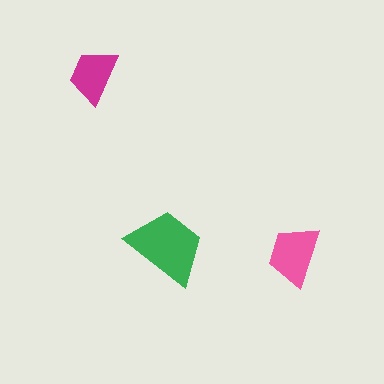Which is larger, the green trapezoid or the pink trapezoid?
The green one.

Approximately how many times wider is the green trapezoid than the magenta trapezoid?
About 1.5 times wider.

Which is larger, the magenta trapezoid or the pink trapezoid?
The pink one.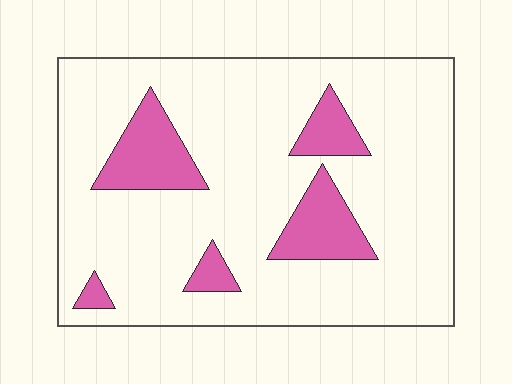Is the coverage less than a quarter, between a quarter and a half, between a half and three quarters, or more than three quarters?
Less than a quarter.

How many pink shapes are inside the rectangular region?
5.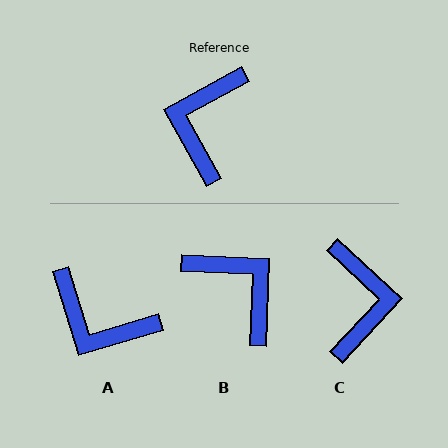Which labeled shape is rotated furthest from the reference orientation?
C, about 162 degrees away.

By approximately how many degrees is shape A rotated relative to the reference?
Approximately 78 degrees counter-clockwise.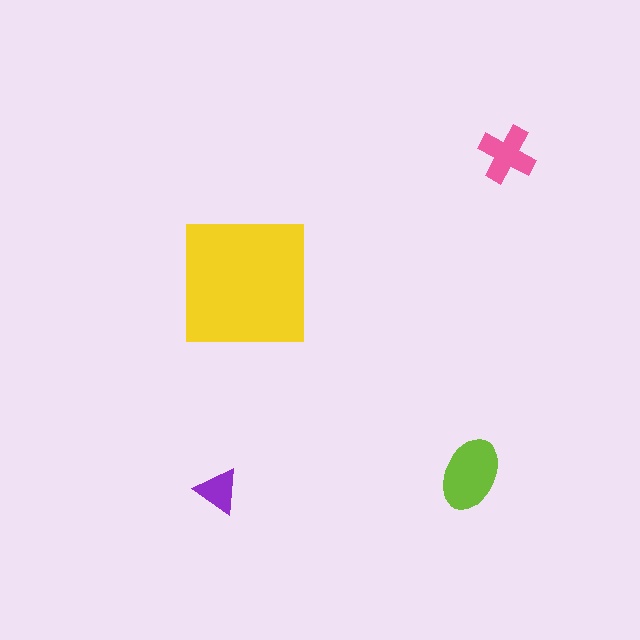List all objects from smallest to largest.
The purple triangle, the pink cross, the lime ellipse, the yellow square.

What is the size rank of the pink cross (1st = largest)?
3rd.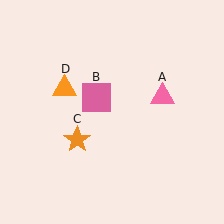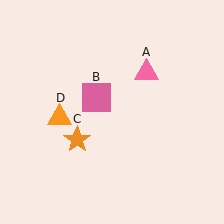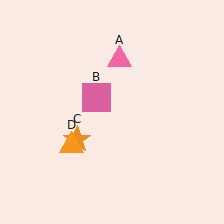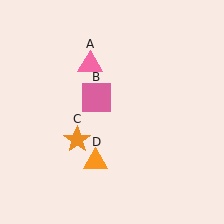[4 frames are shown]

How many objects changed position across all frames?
2 objects changed position: pink triangle (object A), orange triangle (object D).